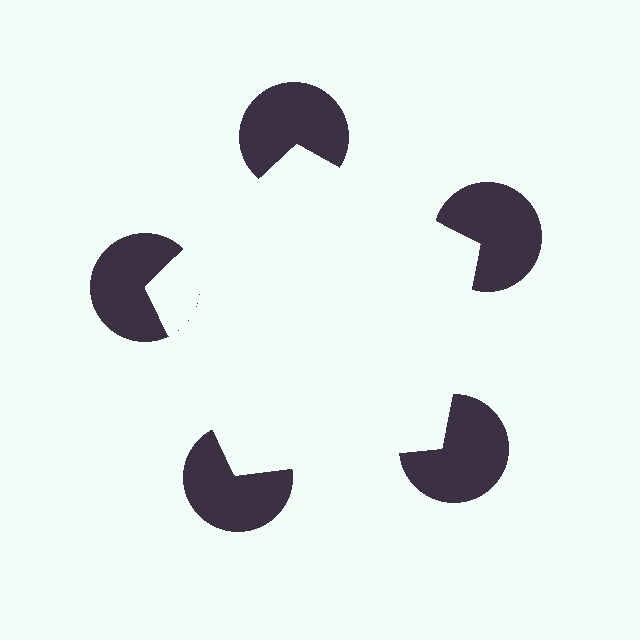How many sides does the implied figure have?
5 sides.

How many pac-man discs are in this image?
There are 5 — one at each vertex of the illusory pentagon.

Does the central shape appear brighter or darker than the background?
It typically appears slightly brighter than the background, even though no actual brightness change is drawn.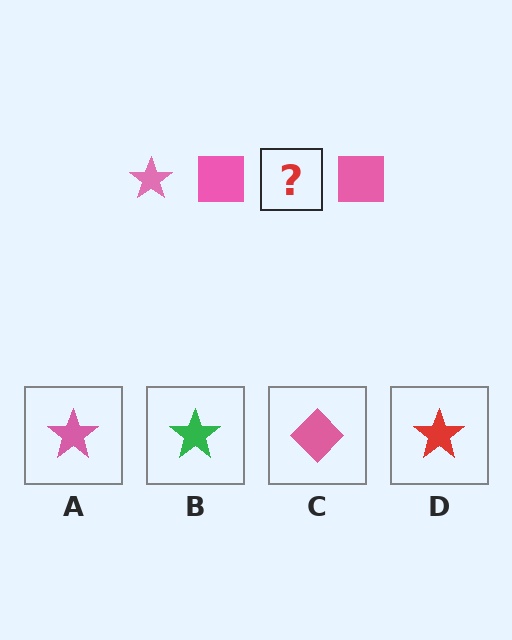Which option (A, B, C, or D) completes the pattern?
A.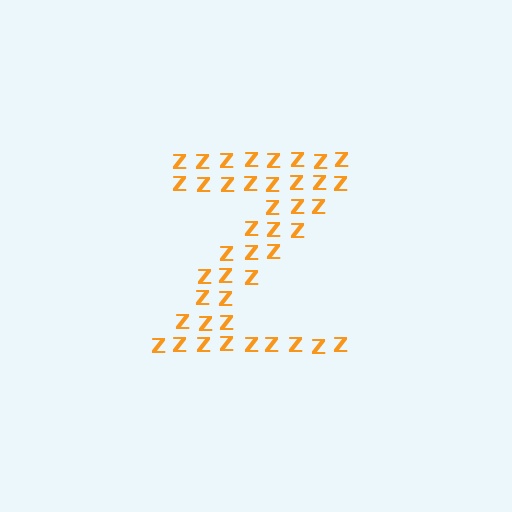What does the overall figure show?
The overall figure shows the letter Z.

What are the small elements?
The small elements are letter Z's.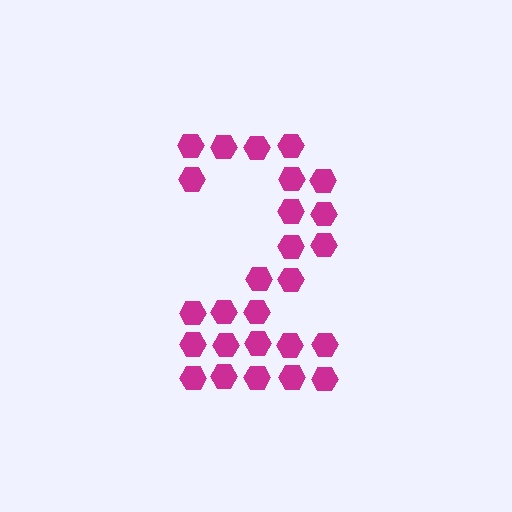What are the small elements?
The small elements are hexagons.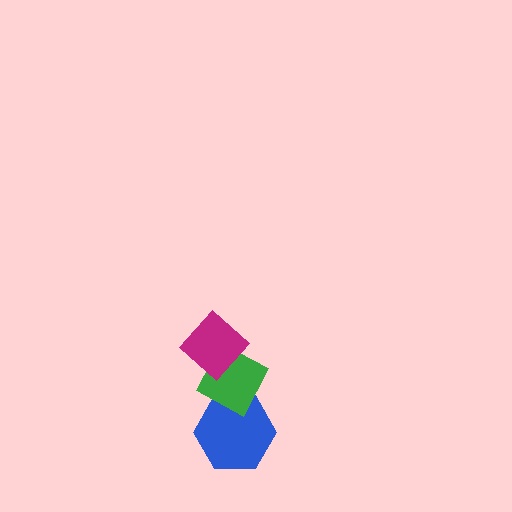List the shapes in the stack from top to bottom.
From top to bottom: the magenta diamond, the green diamond, the blue hexagon.